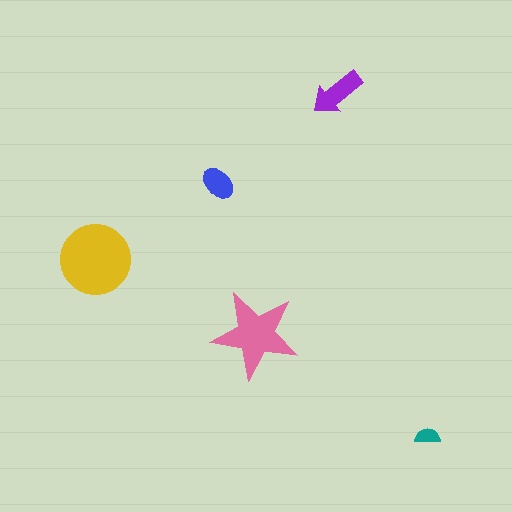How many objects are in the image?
There are 5 objects in the image.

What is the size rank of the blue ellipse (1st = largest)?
4th.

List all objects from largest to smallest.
The yellow circle, the pink star, the purple arrow, the blue ellipse, the teal semicircle.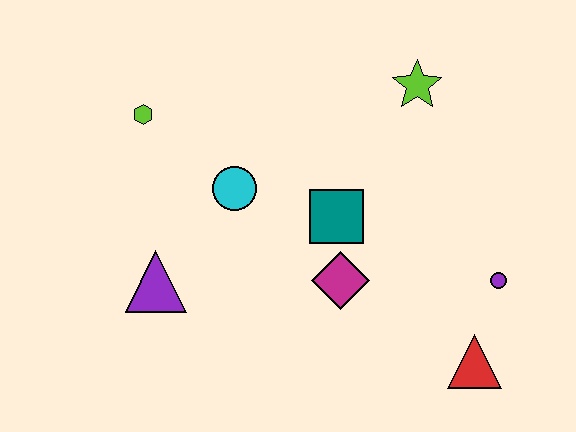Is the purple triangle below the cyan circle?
Yes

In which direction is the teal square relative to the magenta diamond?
The teal square is above the magenta diamond.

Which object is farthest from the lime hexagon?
The red triangle is farthest from the lime hexagon.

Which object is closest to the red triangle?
The purple circle is closest to the red triangle.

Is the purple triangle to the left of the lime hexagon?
No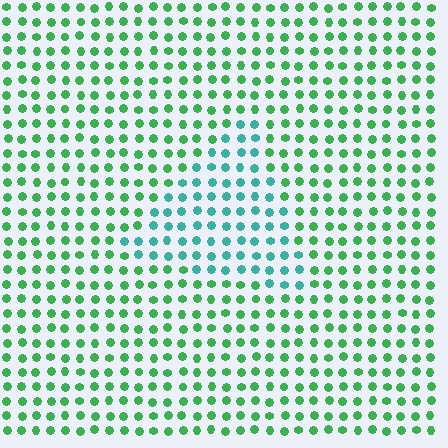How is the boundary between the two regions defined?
The boundary is defined purely by a slight shift in hue (about 41 degrees). Spacing, size, and orientation are identical on both sides.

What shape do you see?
I see a triangle.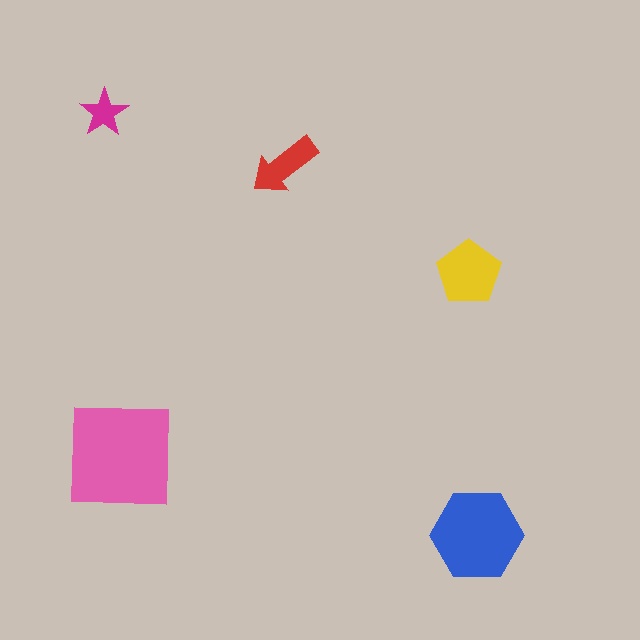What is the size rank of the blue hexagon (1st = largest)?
2nd.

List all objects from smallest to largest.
The magenta star, the red arrow, the yellow pentagon, the blue hexagon, the pink square.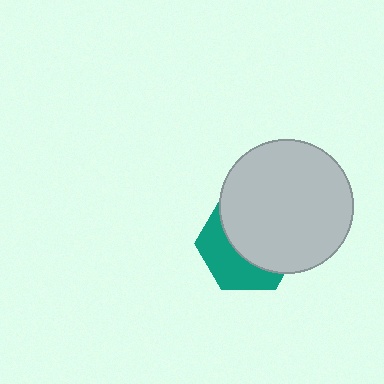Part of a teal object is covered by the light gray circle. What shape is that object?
It is a hexagon.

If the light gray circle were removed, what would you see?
You would see the complete teal hexagon.